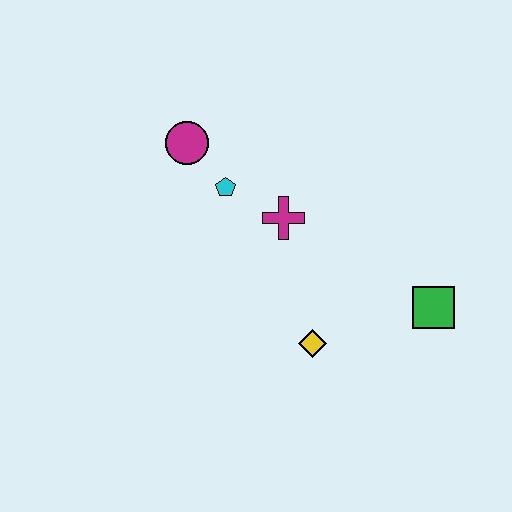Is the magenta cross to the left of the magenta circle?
No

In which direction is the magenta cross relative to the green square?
The magenta cross is to the left of the green square.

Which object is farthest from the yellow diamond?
The magenta circle is farthest from the yellow diamond.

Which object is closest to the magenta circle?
The cyan pentagon is closest to the magenta circle.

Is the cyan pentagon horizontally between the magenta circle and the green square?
Yes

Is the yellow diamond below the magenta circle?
Yes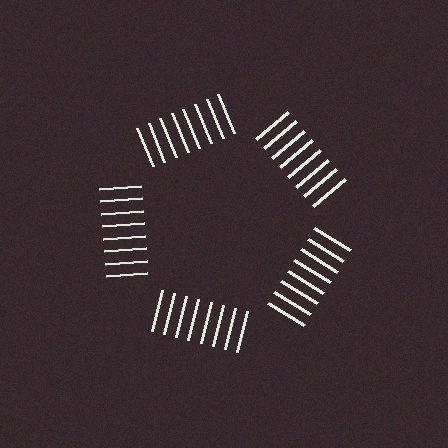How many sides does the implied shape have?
5 sides — the line-ends trace a pentagon.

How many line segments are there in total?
40 — 8 along each of the 5 edges.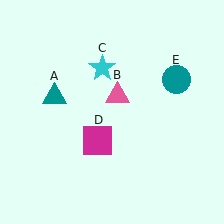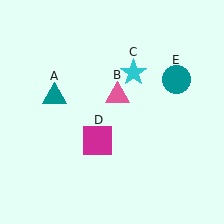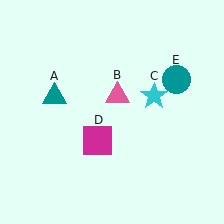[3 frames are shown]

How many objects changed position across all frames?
1 object changed position: cyan star (object C).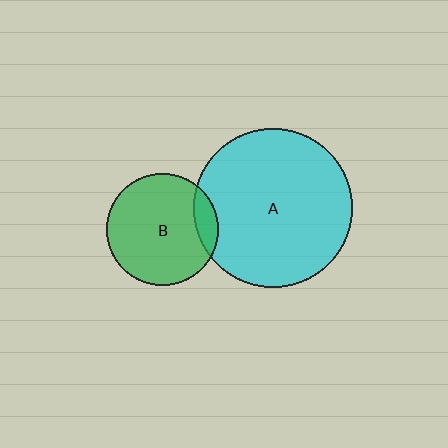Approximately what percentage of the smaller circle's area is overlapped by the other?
Approximately 10%.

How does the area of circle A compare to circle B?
Approximately 2.0 times.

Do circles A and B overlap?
Yes.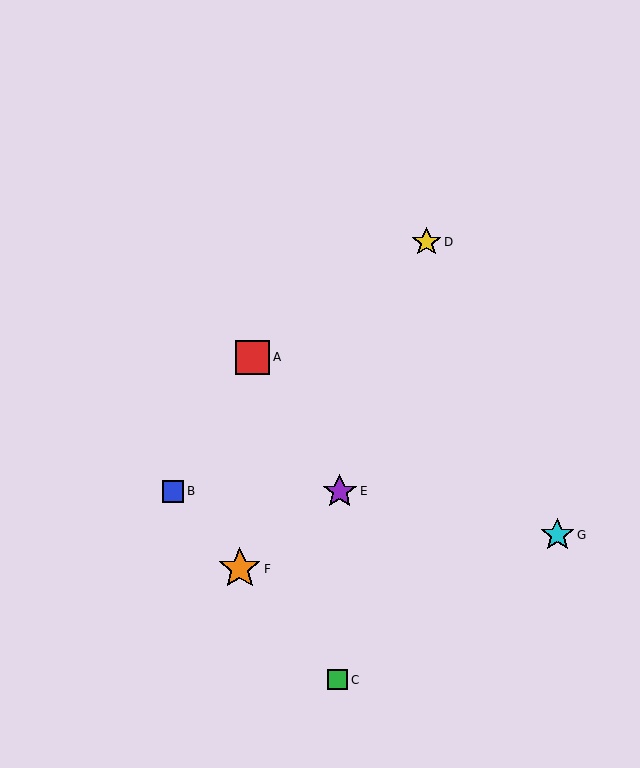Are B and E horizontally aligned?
Yes, both are at y≈491.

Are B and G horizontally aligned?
No, B is at y≈491 and G is at y≈535.